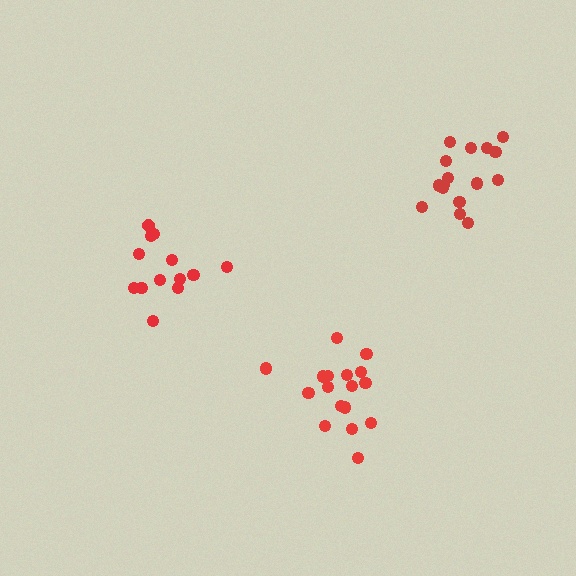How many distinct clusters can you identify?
There are 3 distinct clusters.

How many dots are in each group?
Group 1: 13 dots, Group 2: 16 dots, Group 3: 18 dots (47 total).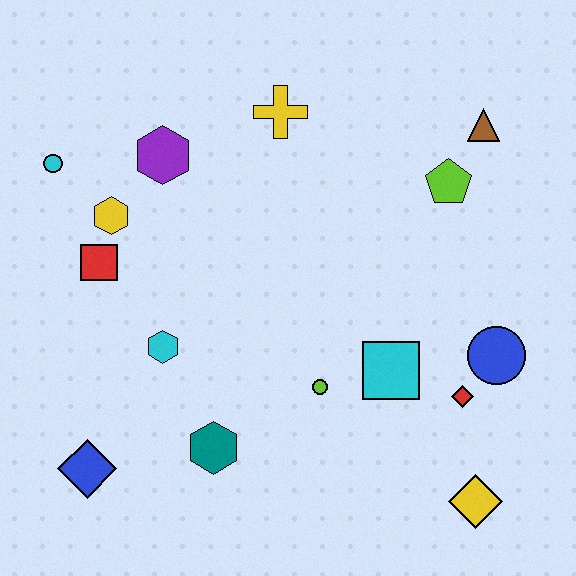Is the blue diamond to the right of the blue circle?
No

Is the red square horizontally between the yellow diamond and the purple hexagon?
No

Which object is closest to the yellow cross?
The purple hexagon is closest to the yellow cross.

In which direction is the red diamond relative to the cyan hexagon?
The red diamond is to the right of the cyan hexagon.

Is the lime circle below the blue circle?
Yes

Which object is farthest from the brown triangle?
The blue diamond is farthest from the brown triangle.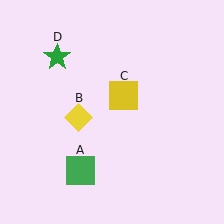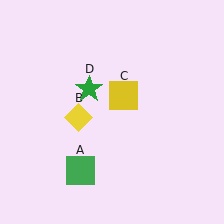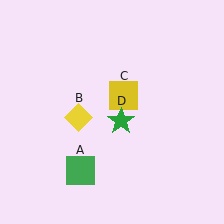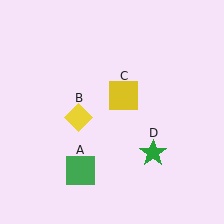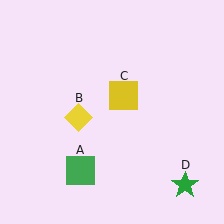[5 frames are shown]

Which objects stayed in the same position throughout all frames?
Green square (object A) and yellow diamond (object B) and yellow square (object C) remained stationary.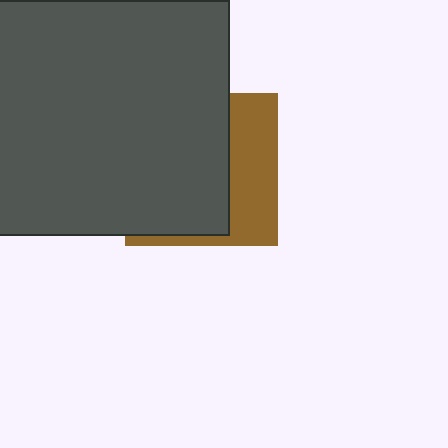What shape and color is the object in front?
The object in front is a dark gray square.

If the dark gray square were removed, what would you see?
You would see the complete brown square.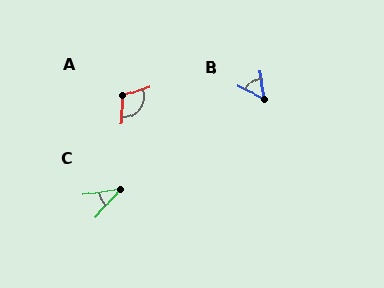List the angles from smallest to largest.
C (40°), B (54°), A (109°).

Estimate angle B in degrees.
Approximately 54 degrees.